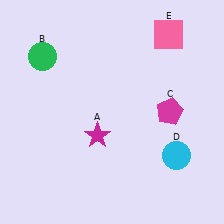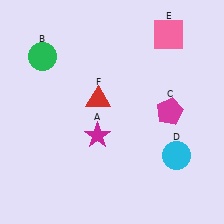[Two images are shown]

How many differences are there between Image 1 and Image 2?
There is 1 difference between the two images.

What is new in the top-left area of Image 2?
A red triangle (F) was added in the top-left area of Image 2.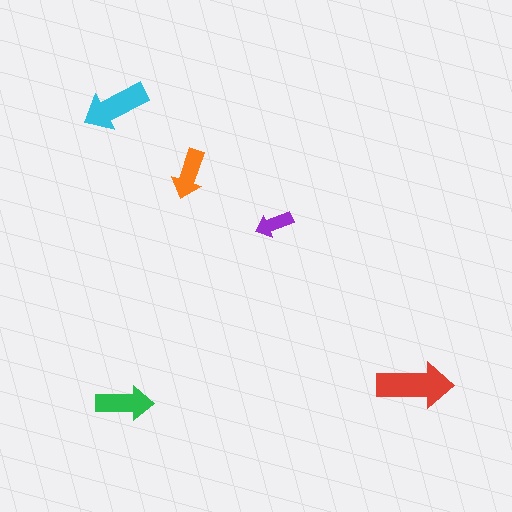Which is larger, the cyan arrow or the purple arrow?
The cyan one.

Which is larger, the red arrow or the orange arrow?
The red one.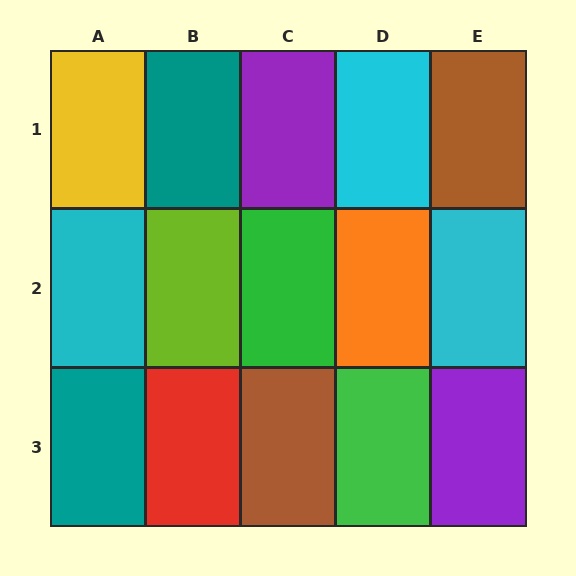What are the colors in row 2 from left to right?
Cyan, lime, green, orange, cyan.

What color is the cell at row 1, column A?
Yellow.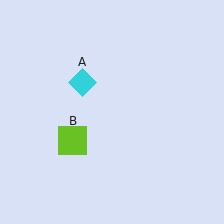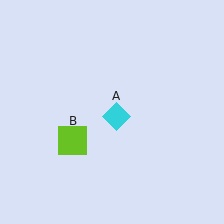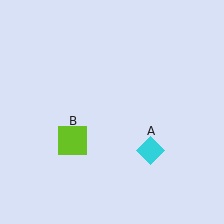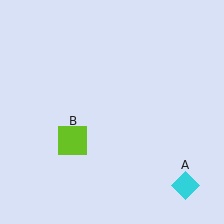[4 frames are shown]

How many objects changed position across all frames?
1 object changed position: cyan diamond (object A).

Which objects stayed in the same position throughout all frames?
Lime square (object B) remained stationary.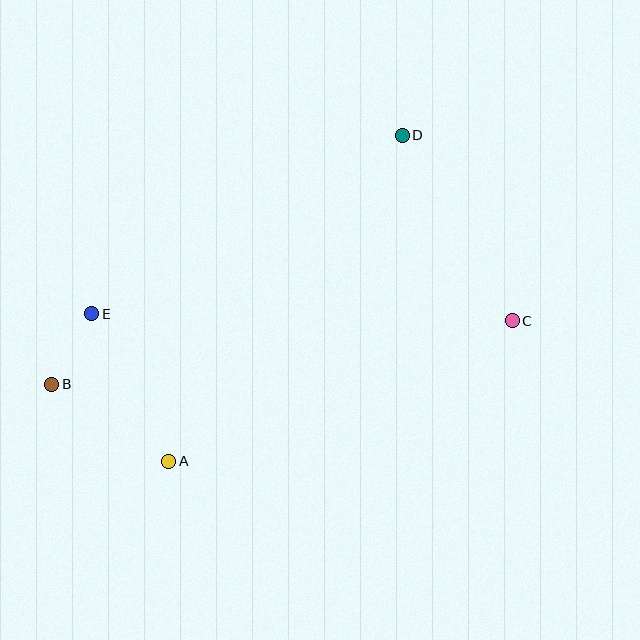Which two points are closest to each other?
Points B and E are closest to each other.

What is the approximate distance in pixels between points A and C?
The distance between A and C is approximately 371 pixels.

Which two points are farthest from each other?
Points B and C are farthest from each other.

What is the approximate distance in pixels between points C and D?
The distance between C and D is approximately 216 pixels.